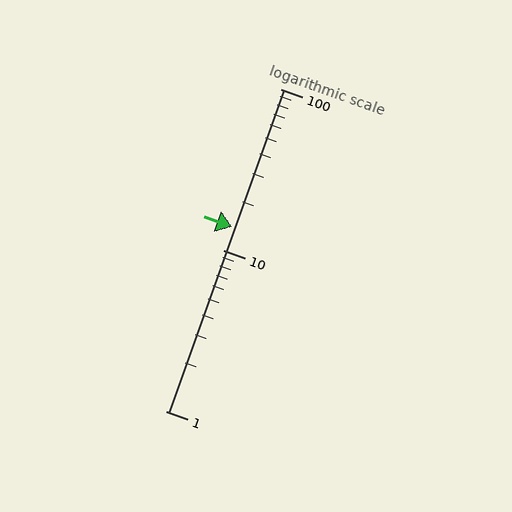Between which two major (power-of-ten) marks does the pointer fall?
The pointer is between 10 and 100.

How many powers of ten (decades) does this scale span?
The scale spans 2 decades, from 1 to 100.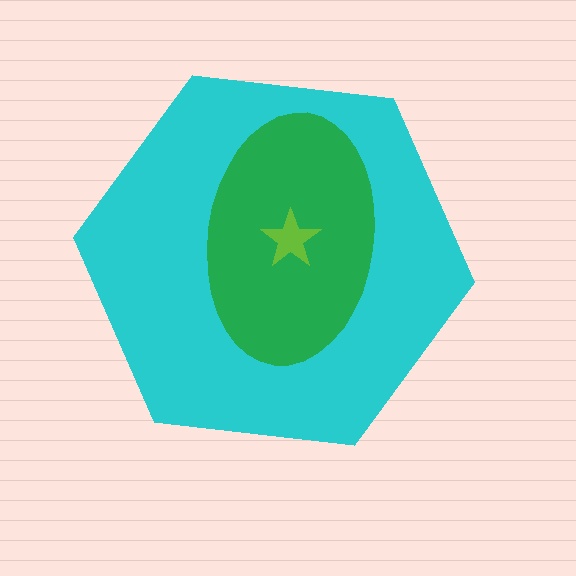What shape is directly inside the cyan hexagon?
The green ellipse.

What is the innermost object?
The lime star.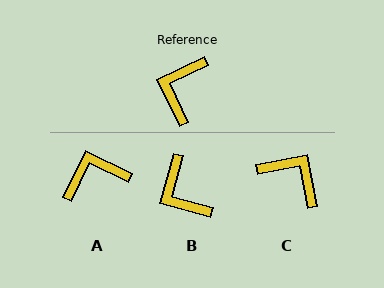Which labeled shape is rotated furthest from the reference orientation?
C, about 105 degrees away.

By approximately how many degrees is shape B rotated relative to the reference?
Approximately 49 degrees counter-clockwise.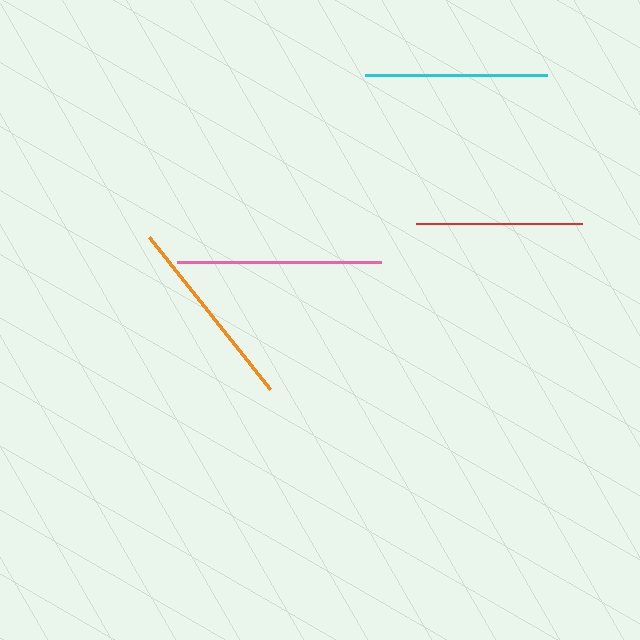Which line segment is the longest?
The pink line is the longest at approximately 204 pixels.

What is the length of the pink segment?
The pink segment is approximately 204 pixels long.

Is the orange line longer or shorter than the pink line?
The pink line is longer than the orange line.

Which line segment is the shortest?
The red line is the shortest at approximately 167 pixels.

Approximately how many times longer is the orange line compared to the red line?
The orange line is approximately 1.2 times the length of the red line.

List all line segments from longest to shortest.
From longest to shortest: pink, orange, cyan, red.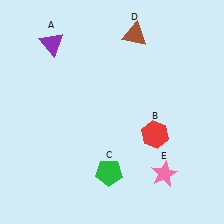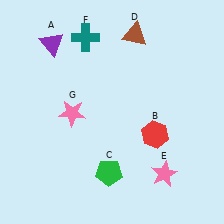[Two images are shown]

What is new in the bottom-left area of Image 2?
A pink star (G) was added in the bottom-left area of Image 2.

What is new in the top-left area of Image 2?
A teal cross (F) was added in the top-left area of Image 2.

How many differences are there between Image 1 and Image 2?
There are 2 differences between the two images.